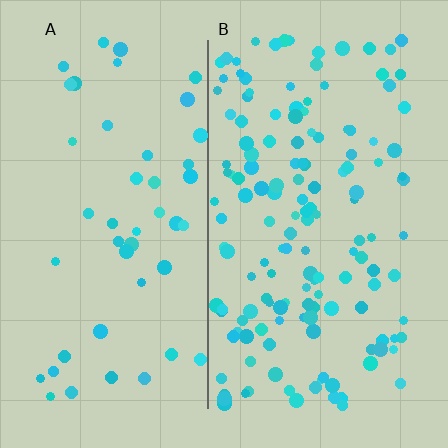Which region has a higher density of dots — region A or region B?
B (the right).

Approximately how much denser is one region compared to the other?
Approximately 3.2× — region B over region A.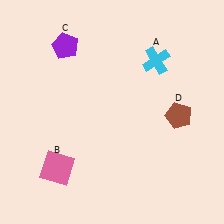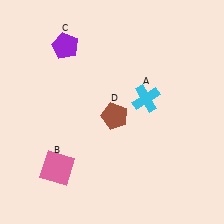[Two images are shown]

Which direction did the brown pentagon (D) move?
The brown pentagon (D) moved left.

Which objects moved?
The objects that moved are: the cyan cross (A), the brown pentagon (D).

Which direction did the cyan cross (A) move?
The cyan cross (A) moved down.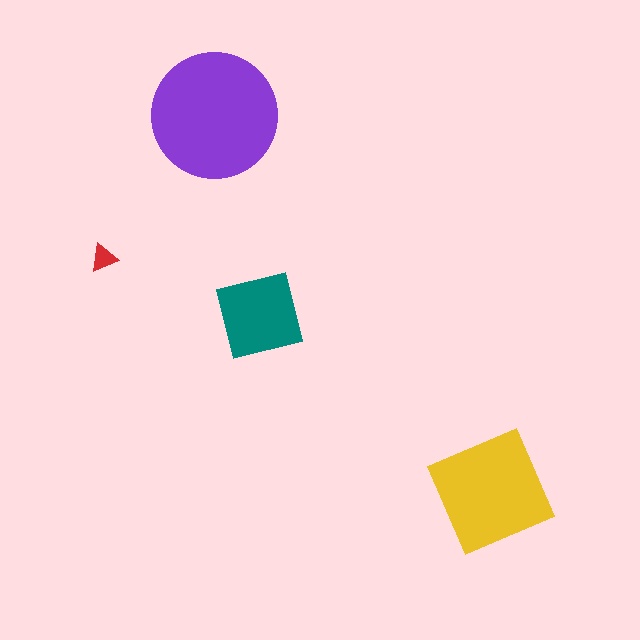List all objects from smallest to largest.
The red triangle, the teal square, the yellow square, the purple circle.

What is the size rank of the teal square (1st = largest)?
3rd.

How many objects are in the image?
There are 4 objects in the image.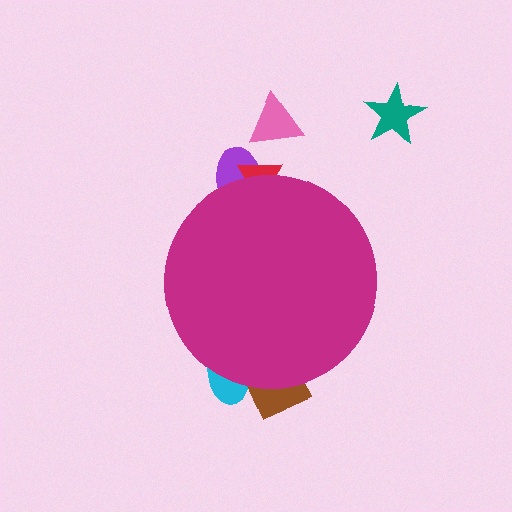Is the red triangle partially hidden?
Yes, the red triangle is partially hidden behind the magenta circle.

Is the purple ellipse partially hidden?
Yes, the purple ellipse is partially hidden behind the magenta circle.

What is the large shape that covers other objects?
A magenta circle.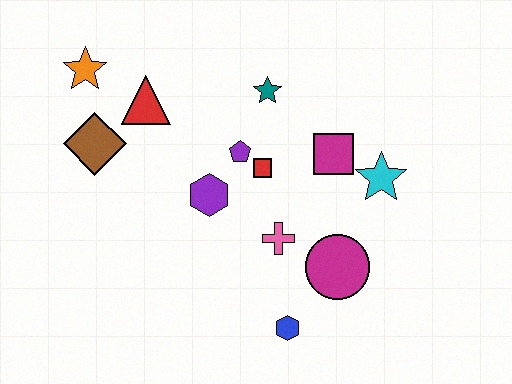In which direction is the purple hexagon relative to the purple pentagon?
The purple hexagon is below the purple pentagon.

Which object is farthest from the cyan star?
The orange star is farthest from the cyan star.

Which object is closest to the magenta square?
The cyan star is closest to the magenta square.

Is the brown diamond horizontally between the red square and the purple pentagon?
No